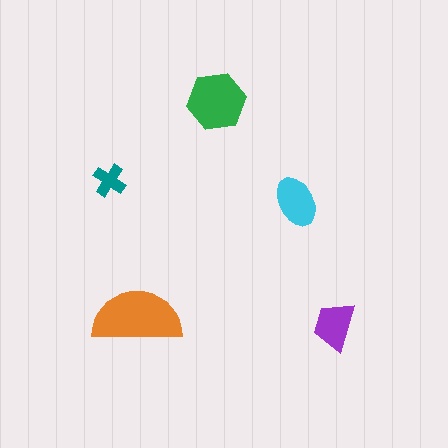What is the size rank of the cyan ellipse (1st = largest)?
3rd.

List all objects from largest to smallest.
The orange semicircle, the green hexagon, the cyan ellipse, the purple trapezoid, the teal cross.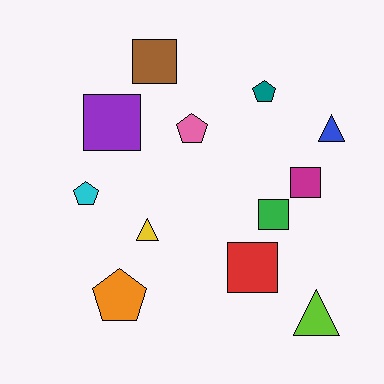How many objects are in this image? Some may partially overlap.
There are 12 objects.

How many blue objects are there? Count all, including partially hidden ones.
There is 1 blue object.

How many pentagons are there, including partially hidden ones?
There are 4 pentagons.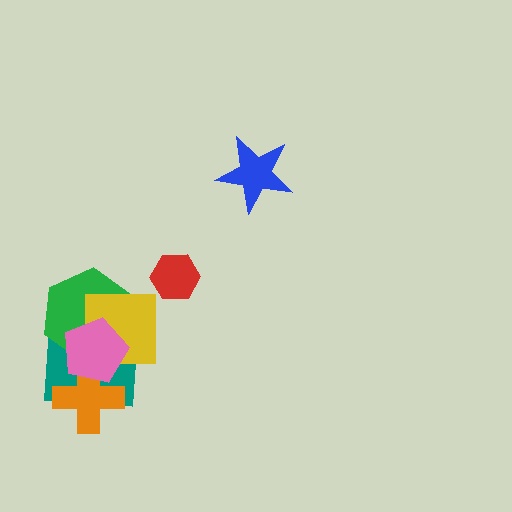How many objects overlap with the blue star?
0 objects overlap with the blue star.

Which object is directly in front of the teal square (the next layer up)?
The orange cross is directly in front of the teal square.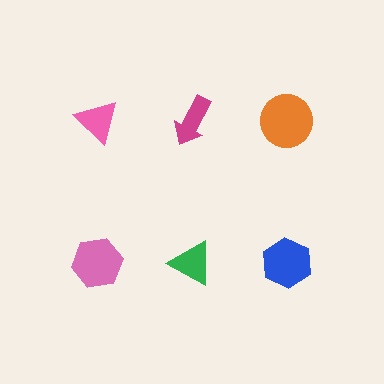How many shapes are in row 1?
3 shapes.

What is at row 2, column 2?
A green triangle.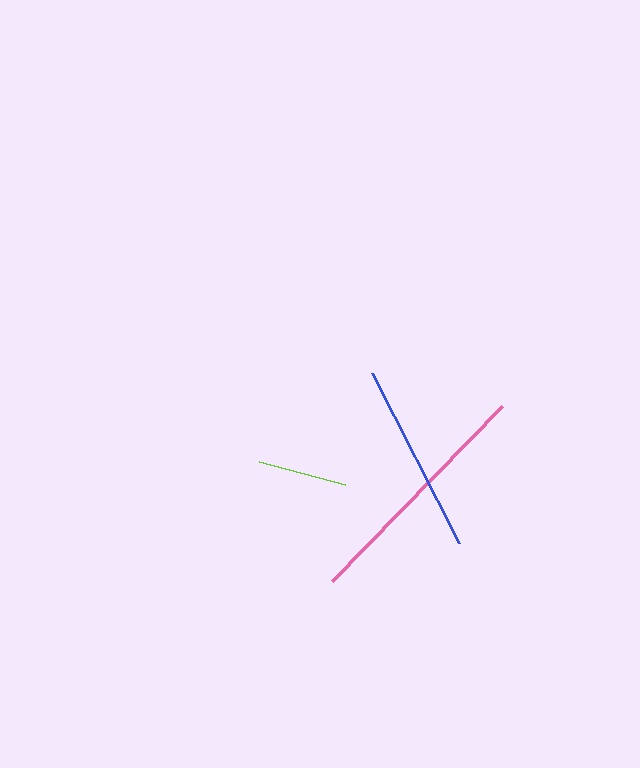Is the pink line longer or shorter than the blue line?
The pink line is longer than the blue line.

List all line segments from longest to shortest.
From longest to shortest: pink, blue, lime.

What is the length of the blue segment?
The blue segment is approximately 191 pixels long.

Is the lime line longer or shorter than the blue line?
The blue line is longer than the lime line.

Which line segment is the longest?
The pink line is the longest at approximately 244 pixels.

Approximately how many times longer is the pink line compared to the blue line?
The pink line is approximately 1.3 times the length of the blue line.